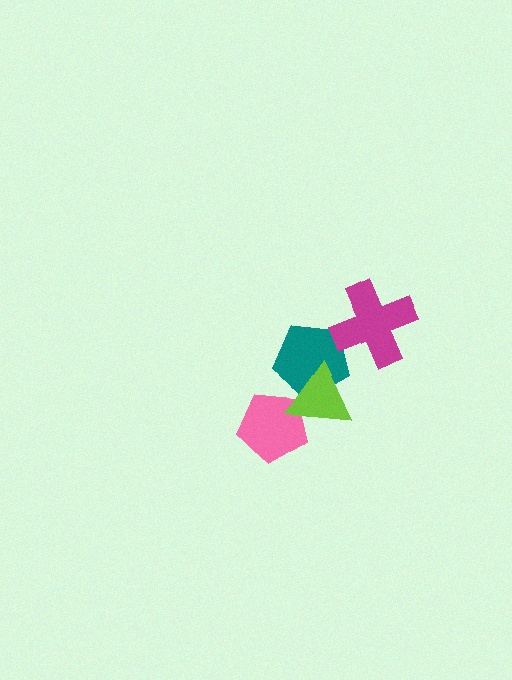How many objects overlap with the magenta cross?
1 object overlaps with the magenta cross.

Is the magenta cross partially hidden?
No, no other shape covers it.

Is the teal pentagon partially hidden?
Yes, it is partially covered by another shape.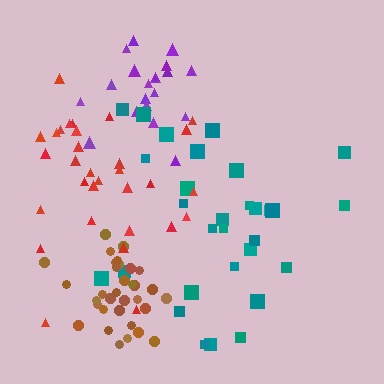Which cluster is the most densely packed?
Brown.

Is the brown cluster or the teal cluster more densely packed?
Brown.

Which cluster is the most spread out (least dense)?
Teal.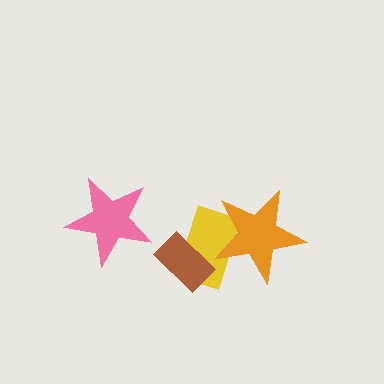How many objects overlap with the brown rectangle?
1 object overlaps with the brown rectangle.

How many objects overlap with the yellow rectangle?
2 objects overlap with the yellow rectangle.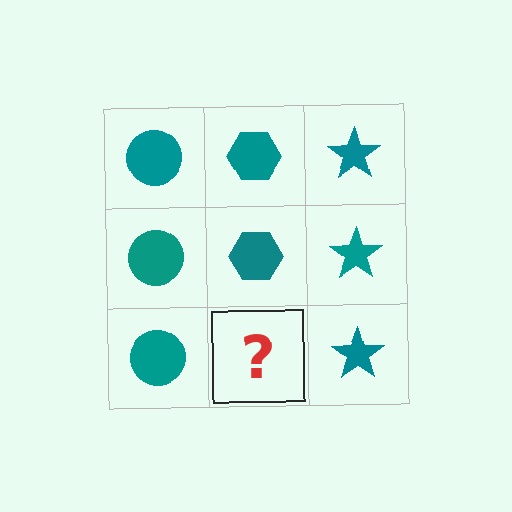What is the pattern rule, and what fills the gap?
The rule is that each column has a consistent shape. The gap should be filled with a teal hexagon.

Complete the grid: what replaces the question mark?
The question mark should be replaced with a teal hexagon.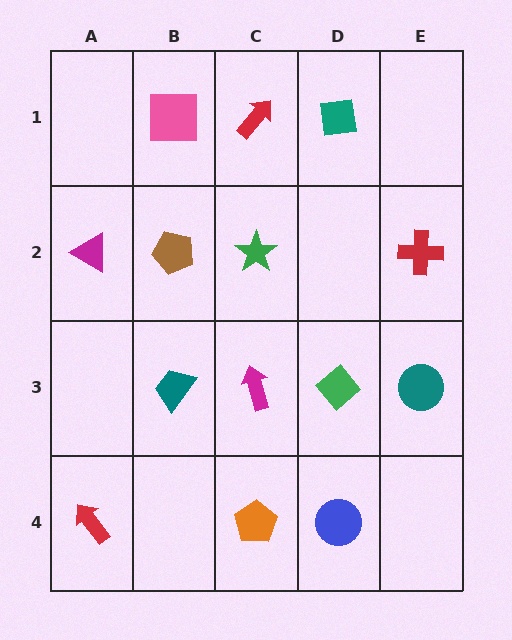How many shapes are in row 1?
3 shapes.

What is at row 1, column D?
A teal square.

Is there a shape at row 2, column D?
No, that cell is empty.